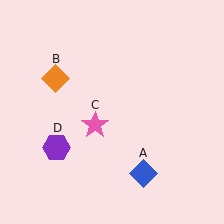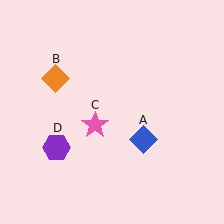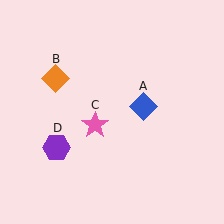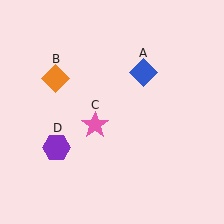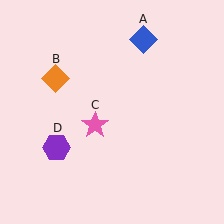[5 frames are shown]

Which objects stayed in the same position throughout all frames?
Orange diamond (object B) and pink star (object C) and purple hexagon (object D) remained stationary.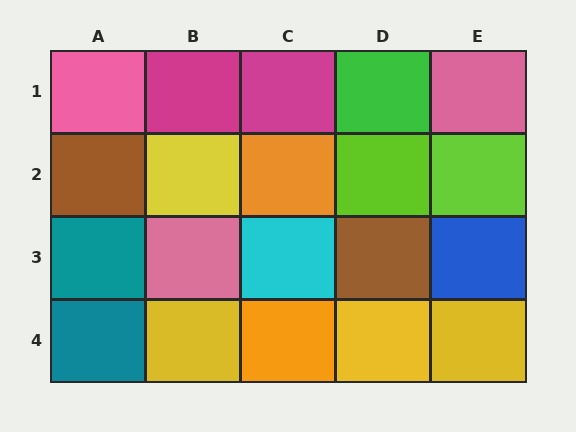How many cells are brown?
2 cells are brown.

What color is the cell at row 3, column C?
Cyan.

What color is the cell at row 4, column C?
Orange.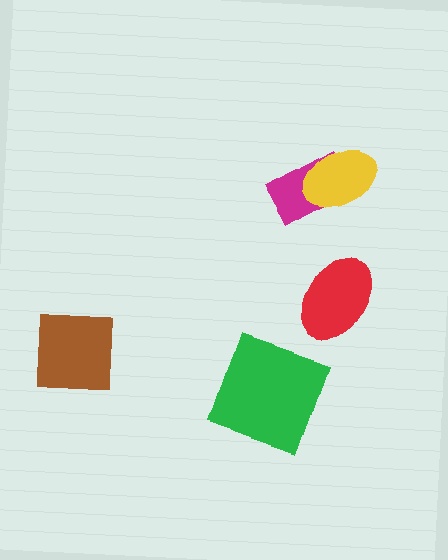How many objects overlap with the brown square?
0 objects overlap with the brown square.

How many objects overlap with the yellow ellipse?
1 object overlaps with the yellow ellipse.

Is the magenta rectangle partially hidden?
Yes, it is partially covered by another shape.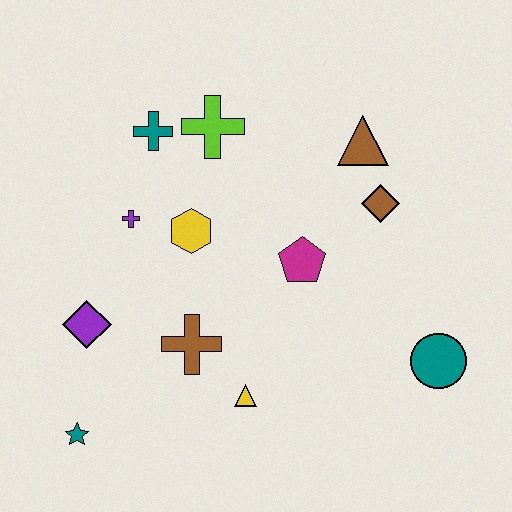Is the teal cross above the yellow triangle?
Yes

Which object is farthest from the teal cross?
The teal circle is farthest from the teal cross.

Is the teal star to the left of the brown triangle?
Yes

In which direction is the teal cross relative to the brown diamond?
The teal cross is to the left of the brown diamond.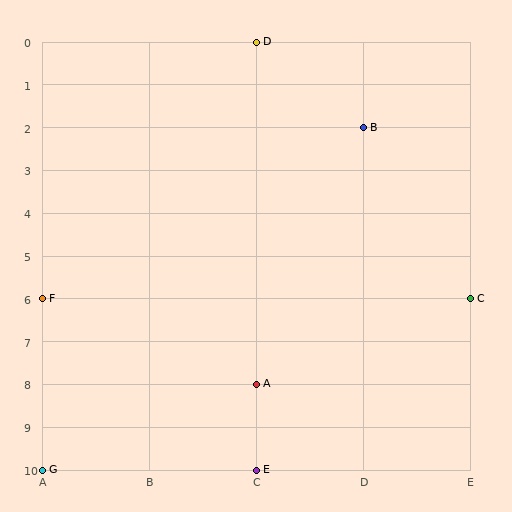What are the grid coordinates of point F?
Point F is at grid coordinates (A, 6).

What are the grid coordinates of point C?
Point C is at grid coordinates (E, 6).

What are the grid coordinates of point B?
Point B is at grid coordinates (D, 2).